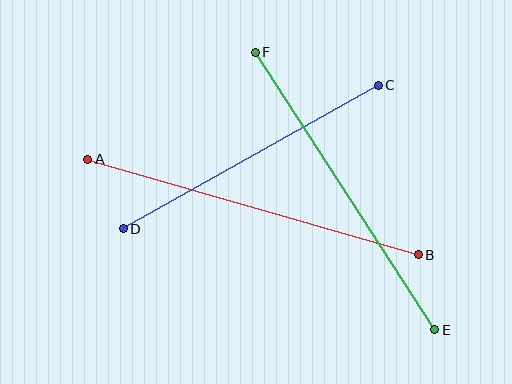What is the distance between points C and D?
The distance is approximately 293 pixels.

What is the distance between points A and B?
The distance is approximately 344 pixels.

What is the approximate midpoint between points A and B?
The midpoint is at approximately (253, 207) pixels.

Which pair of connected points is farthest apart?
Points A and B are farthest apart.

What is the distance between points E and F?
The distance is approximately 330 pixels.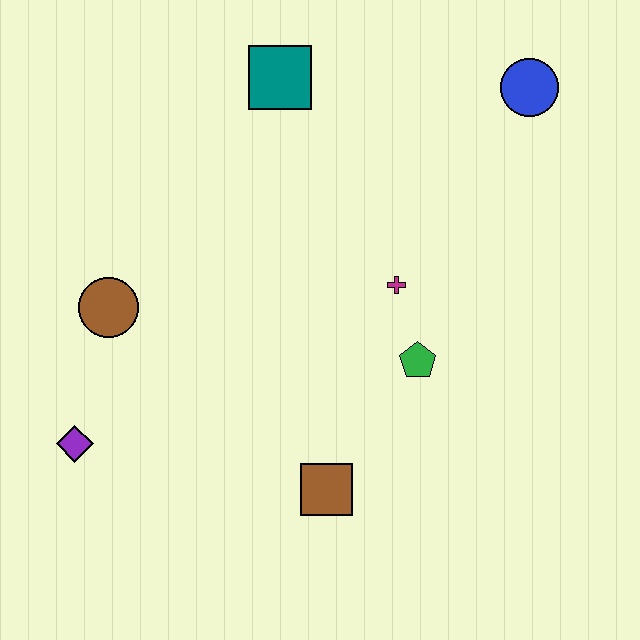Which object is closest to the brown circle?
The purple diamond is closest to the brown circle.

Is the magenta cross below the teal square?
Yes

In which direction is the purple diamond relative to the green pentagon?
The purple diamond is to the left of the green pentagon.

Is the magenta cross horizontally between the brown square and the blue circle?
Yes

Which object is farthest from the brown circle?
The blue circle is farthest from the brown circle.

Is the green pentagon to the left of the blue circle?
Yes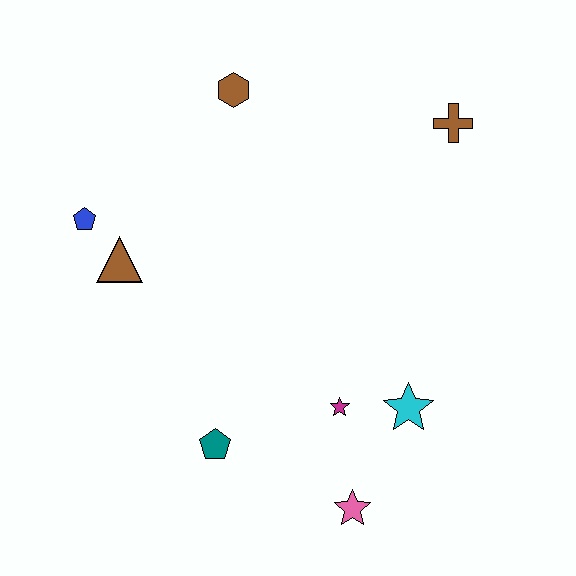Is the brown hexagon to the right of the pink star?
No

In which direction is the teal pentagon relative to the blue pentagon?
The teal pentagon is below the blue pentagon.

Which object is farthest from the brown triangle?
The brown cross is farthest from the brown triangle.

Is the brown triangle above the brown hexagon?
No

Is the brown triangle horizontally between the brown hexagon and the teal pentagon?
No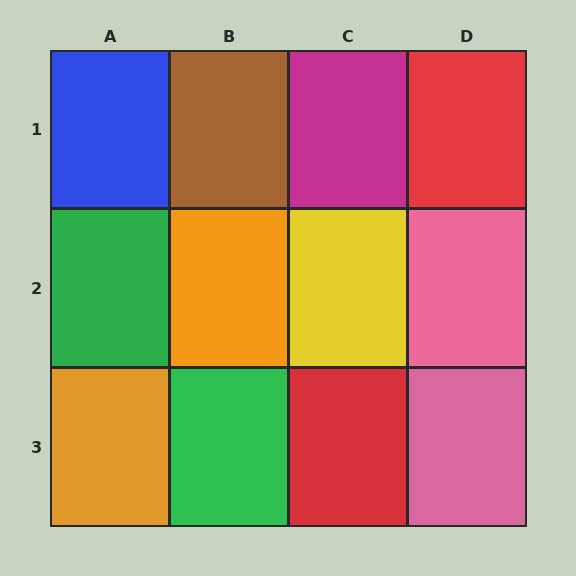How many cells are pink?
2 cells are pink.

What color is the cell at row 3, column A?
Orange.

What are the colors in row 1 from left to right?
Blue, brown, magenta, red.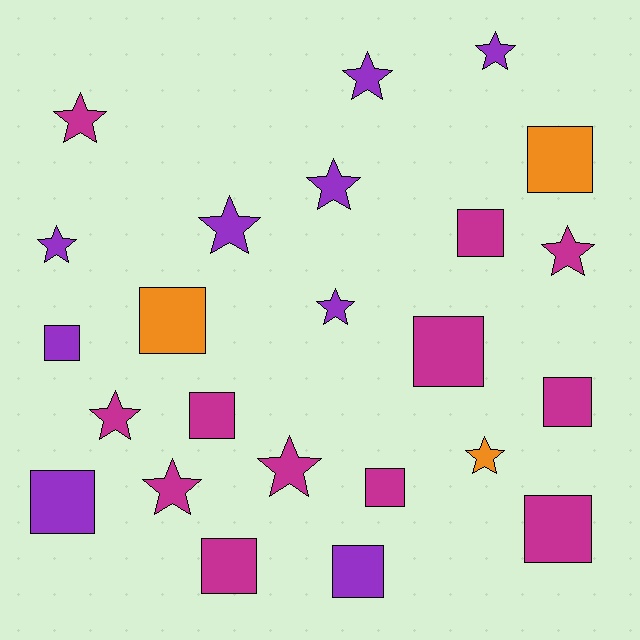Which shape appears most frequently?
Star, with 12 objects.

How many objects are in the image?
There are 24 objects.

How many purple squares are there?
There are 3 purple squares.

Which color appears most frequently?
Magenta, with 12 objects.